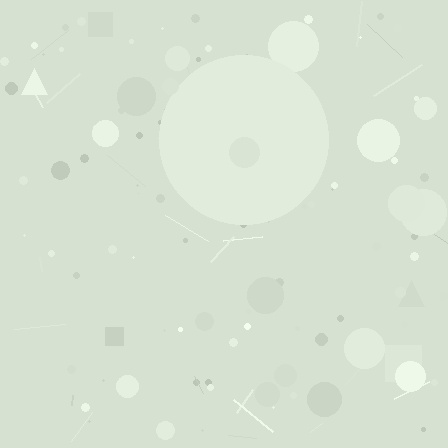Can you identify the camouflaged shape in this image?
The camouflaged shape is a circle.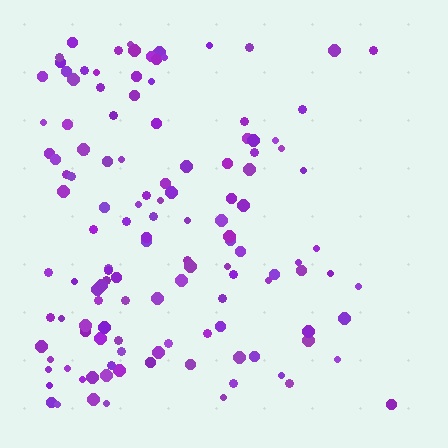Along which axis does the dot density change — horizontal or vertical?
Horizontal.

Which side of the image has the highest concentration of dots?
The left.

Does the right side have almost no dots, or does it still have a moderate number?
Still a moderate number, just noticeably fewer than the left.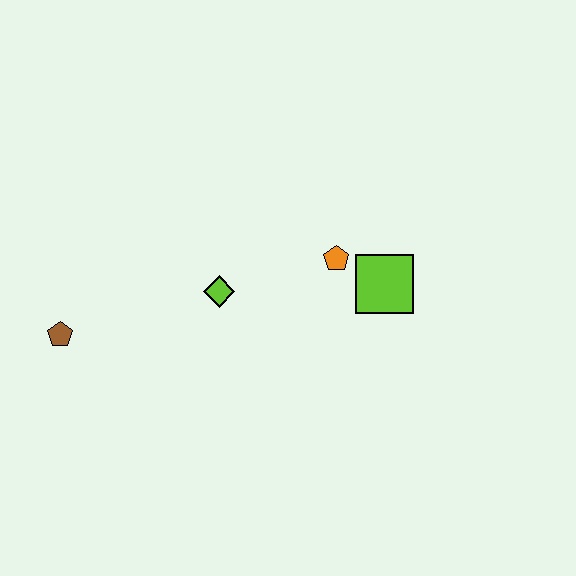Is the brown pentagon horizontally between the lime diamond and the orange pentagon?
No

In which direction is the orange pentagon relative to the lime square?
The orange pentagon is to the left of the lime square.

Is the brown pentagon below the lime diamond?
Yes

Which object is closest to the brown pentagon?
The lime diamond is closest to the brown pentagon.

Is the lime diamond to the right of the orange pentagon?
No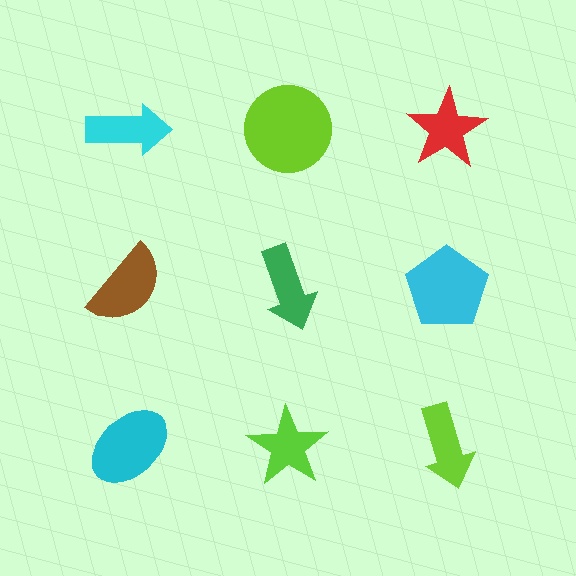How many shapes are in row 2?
3 shapes.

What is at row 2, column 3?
A cyan pentagon.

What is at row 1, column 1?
A cyan arrow.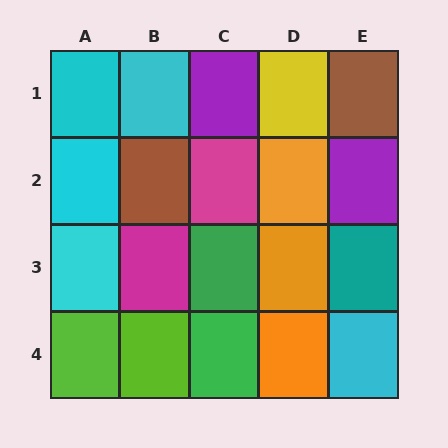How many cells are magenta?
2 cells are magenta.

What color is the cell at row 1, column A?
Cyan.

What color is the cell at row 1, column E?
Brown.